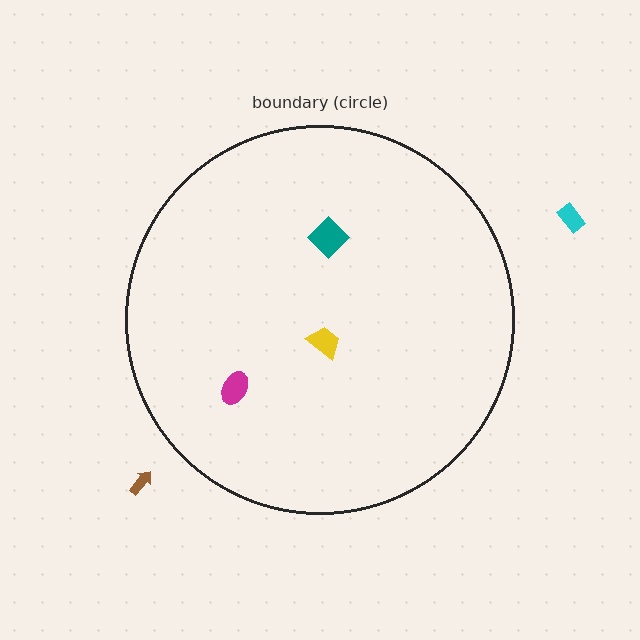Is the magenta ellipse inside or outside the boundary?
Inside.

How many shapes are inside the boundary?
3 inside, 2 outside.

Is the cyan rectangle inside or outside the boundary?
Outside.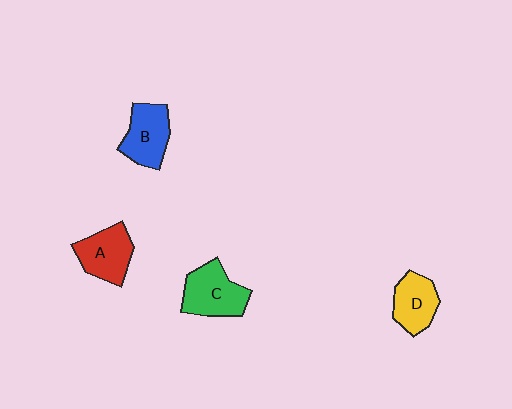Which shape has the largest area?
Shape C (green).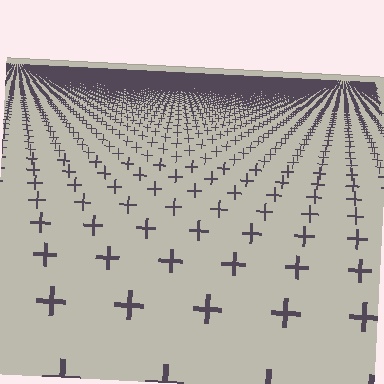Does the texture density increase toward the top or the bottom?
Density increases toward the top.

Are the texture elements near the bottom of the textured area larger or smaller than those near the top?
Larger. Near the bottom, elements are closer to the viewer and appear at a bigger on-screen size.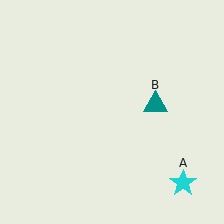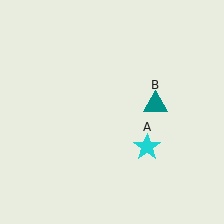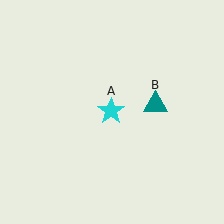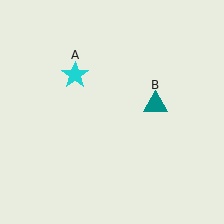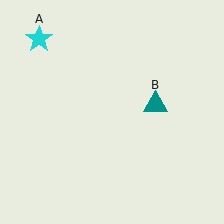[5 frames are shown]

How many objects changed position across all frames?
1 object changed position: cyan star (object A).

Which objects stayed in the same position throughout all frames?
Teal triangle (object B) remained stationary.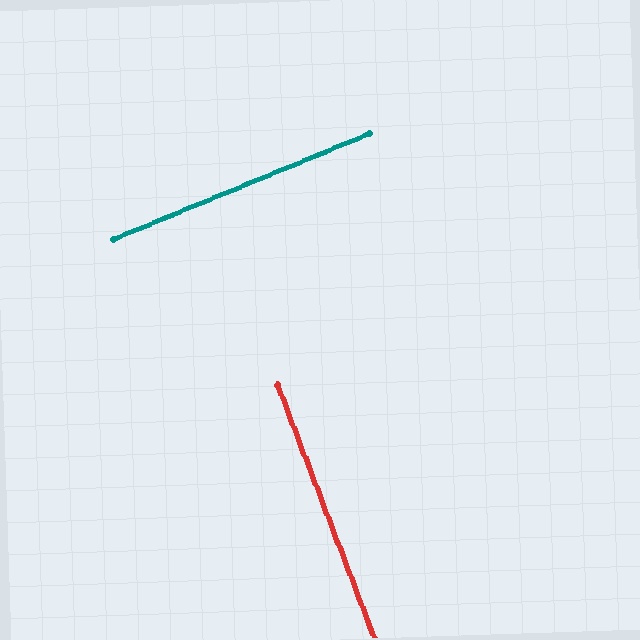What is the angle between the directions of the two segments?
Approximately 88 degrees.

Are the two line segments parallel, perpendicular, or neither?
Perpendicular — they meet at approximately 88°.